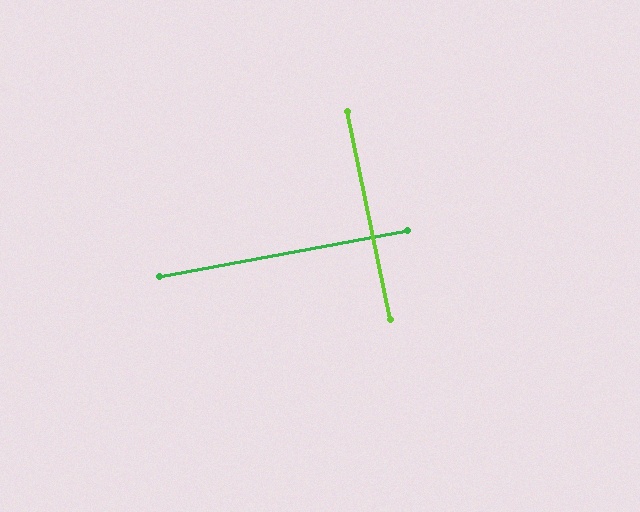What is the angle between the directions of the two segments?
Approximately 89 degrees.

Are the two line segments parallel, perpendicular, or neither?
Perpendicular — they meet at approximately 89°.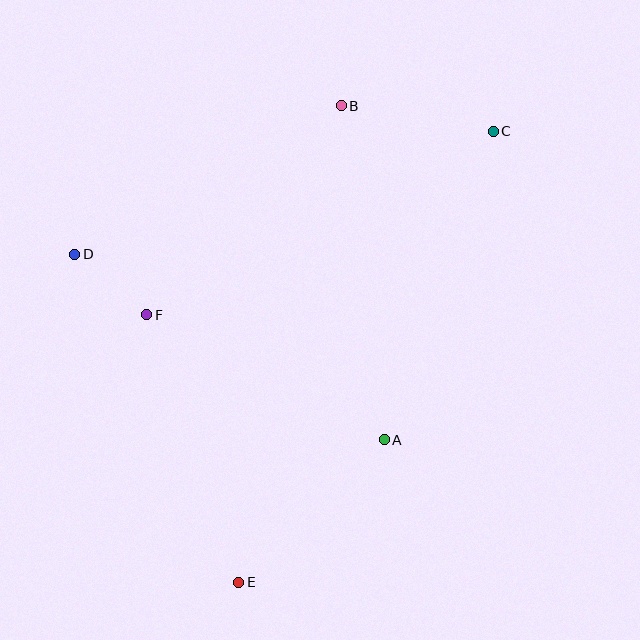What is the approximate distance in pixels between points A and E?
The distance between A and E is approximately 203 pixels.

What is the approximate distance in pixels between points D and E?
The distance between D and E is approximately 367 pixels.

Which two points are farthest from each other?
Points C and E are farthest from each other.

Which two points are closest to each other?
Points D and F are closest to each other.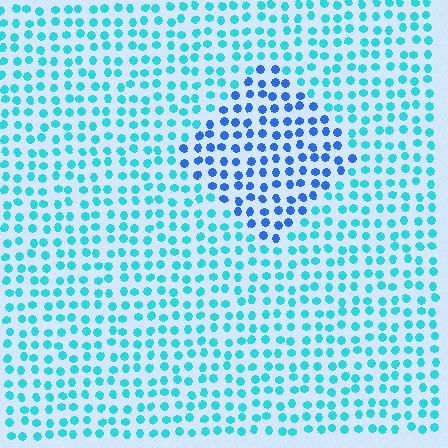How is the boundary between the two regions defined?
The boundary is defined purely by a slight shift in hue (about 37 degrees). Spacing, size, and orientation are identical on both sides.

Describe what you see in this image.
The image is filled with small cyan elements in a uniform arrangement. A diamond-shaped region is visible where the elements are tinted to a slightly different hue, forming a subtle color boundary.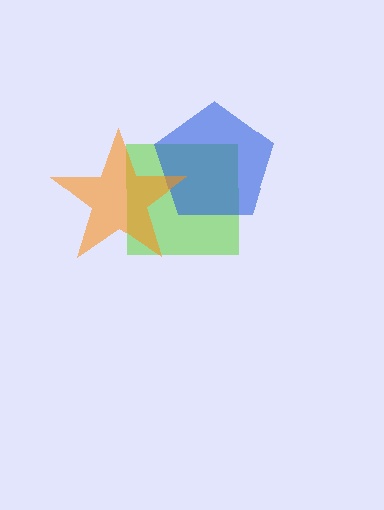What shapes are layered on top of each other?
The layered shapes are: a lime square, a blue pentagon, an orange star.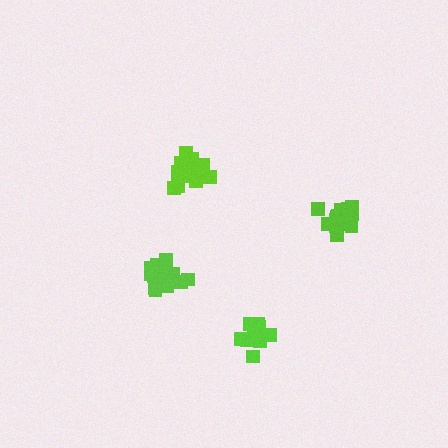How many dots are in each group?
Group 1: 17 dots, Group 2: 17 dots, Group 3: 14 dots, Group 4: 13 dots (61 total).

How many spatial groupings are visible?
There are 4 spatial groupings.